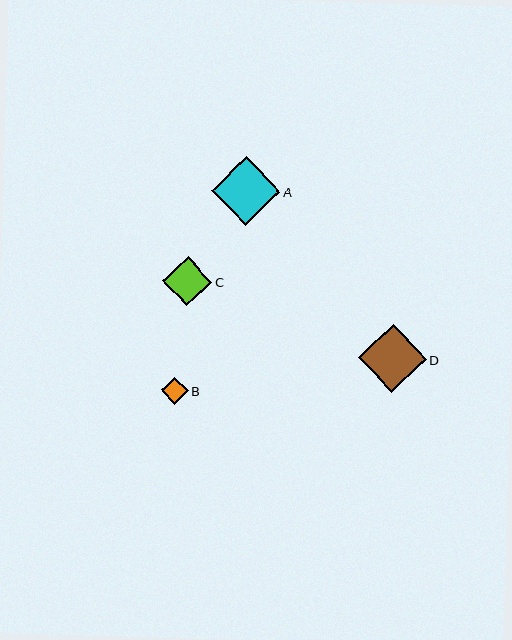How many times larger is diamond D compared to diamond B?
Diamond D is approximately 2.6 times the size of diamond B.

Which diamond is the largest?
Diamond A is the largest with a size of approximately 68 pixels.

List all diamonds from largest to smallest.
From largest to smallest: A, D, C, B.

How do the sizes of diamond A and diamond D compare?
Diamond A and diamond D are approximately the same size.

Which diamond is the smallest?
Diamond B is the smallest with a size of approximately 27 pixels.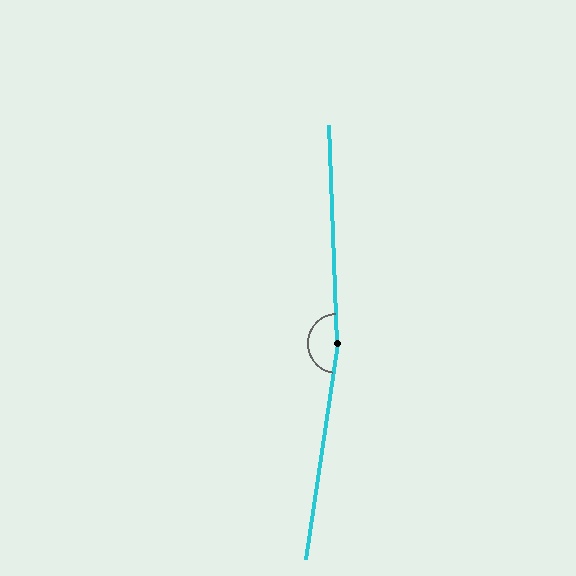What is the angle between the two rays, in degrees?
Approximately 170 degrees.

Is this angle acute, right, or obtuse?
It is obtuse.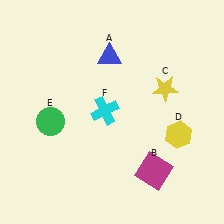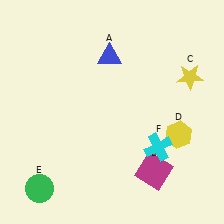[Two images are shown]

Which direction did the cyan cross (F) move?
The cyan cross (F) moved right.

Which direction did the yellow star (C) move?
The yellow star (C) moved right.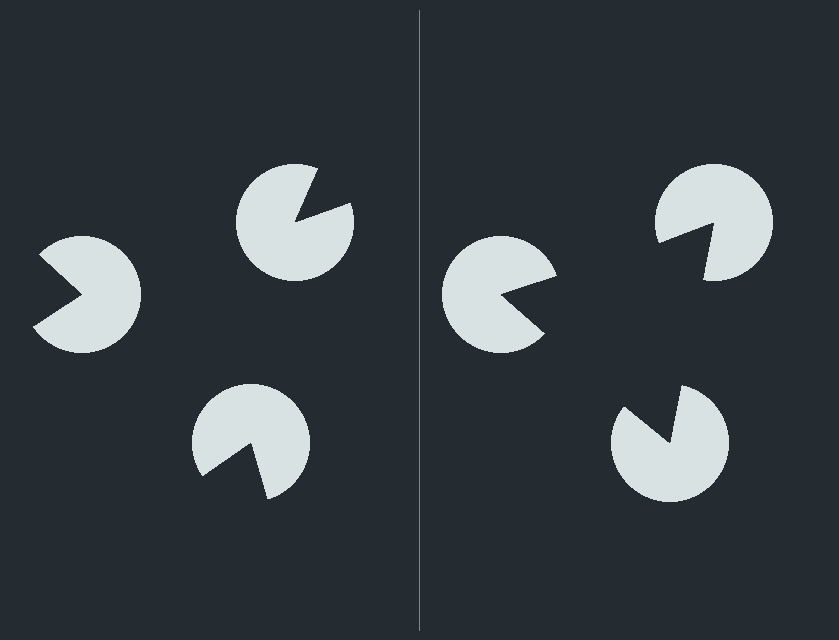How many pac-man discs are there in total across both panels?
6 — 3 on each side.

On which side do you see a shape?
An illusory triangle appears on the right side. On the left side the wedge cuts are rotated, so no coherent shape forms.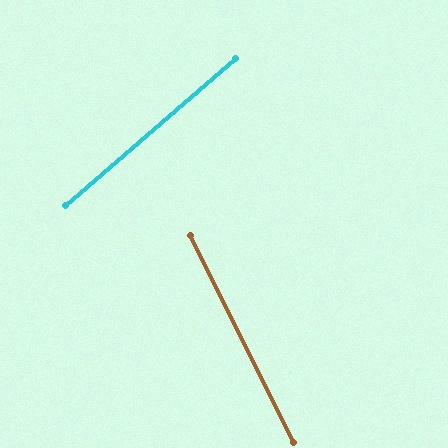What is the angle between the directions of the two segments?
Approximately 76 degrees.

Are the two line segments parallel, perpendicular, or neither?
Neither parallel nor perpendicular — they differ by about 76°.